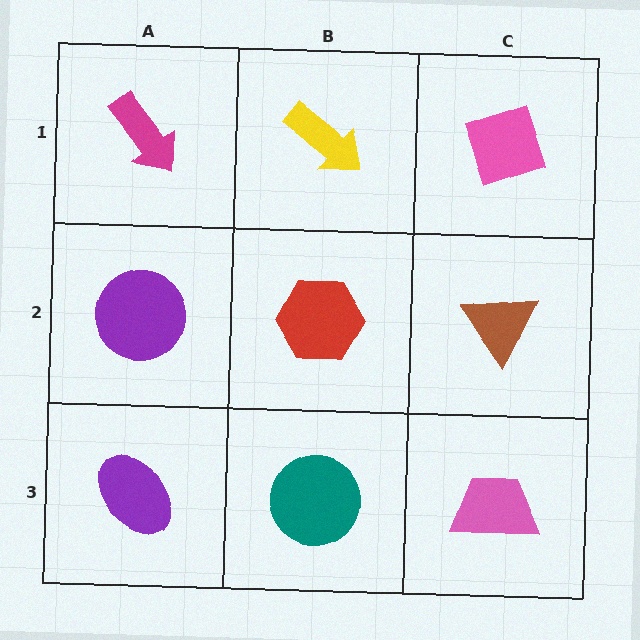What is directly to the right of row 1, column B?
A pink diamond.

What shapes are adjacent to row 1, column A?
A purple circle (row 2, column A), a yellow arrow (row 1, column B).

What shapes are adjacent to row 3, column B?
A red hexagon (row 2, column B), a purple ellipse (row 3, column A), a pink trapezoid (row 3, column C).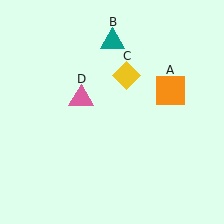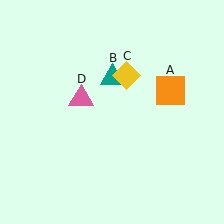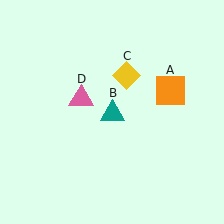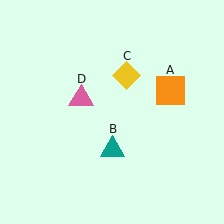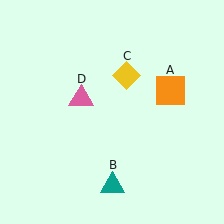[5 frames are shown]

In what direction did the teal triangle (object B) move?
The teal triangle (object B) moved down.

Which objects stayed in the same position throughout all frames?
Orange square (object A) and yellow diamond (object C) and pink triangle (object D) remained stationary.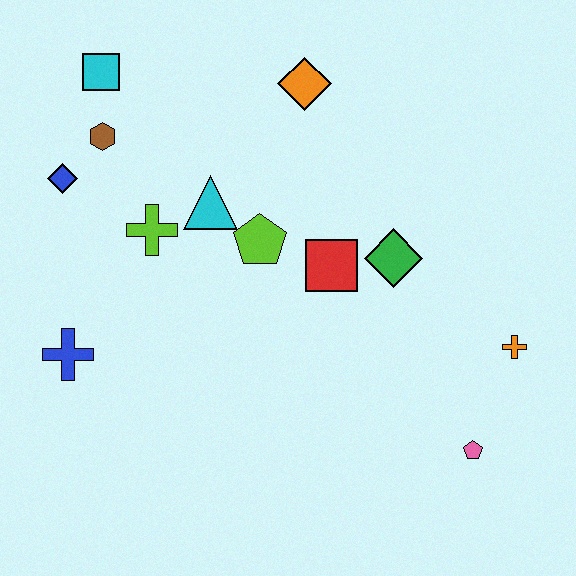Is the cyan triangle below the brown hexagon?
Yes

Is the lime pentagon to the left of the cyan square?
No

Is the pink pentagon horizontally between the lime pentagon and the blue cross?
No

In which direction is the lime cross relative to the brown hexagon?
The lime cross is below the brown hexagon.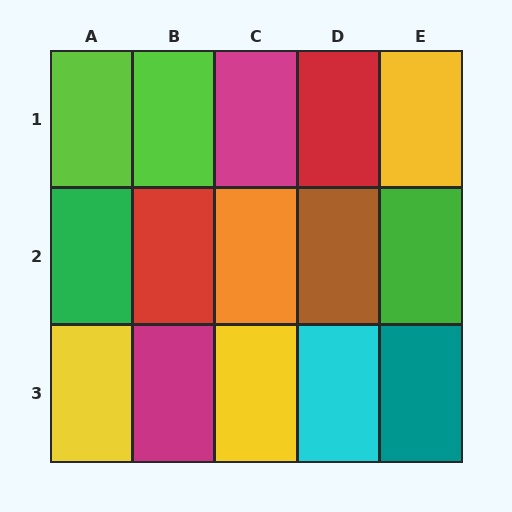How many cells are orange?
1 cell is orange.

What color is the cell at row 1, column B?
Lime.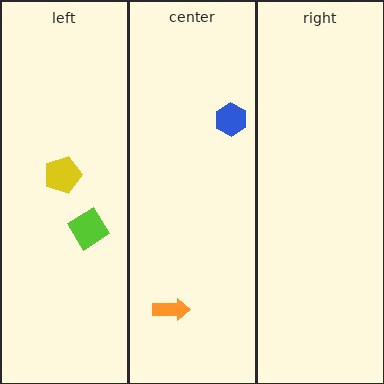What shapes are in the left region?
The yellow pentagon, the lime diamond.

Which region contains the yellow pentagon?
The left region.